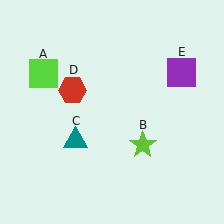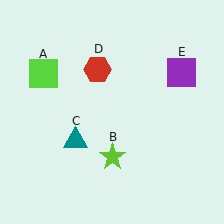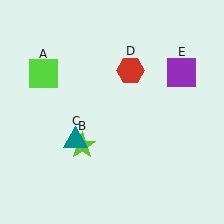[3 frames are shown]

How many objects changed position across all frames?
2 objects changed position: lime star (object B), red hexagon (object D).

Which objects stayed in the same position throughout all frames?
Lime square (object A) and teal triangle (object C) and purple square (object E) remained stationary.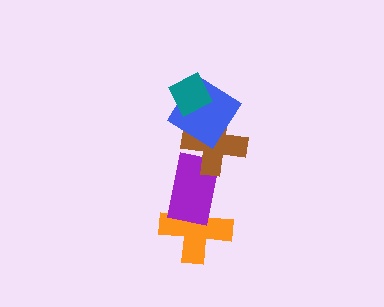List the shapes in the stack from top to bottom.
From top to bottom: the teal diamond, the blue diamond, the brown cross, the purple rectangle, the orange cross.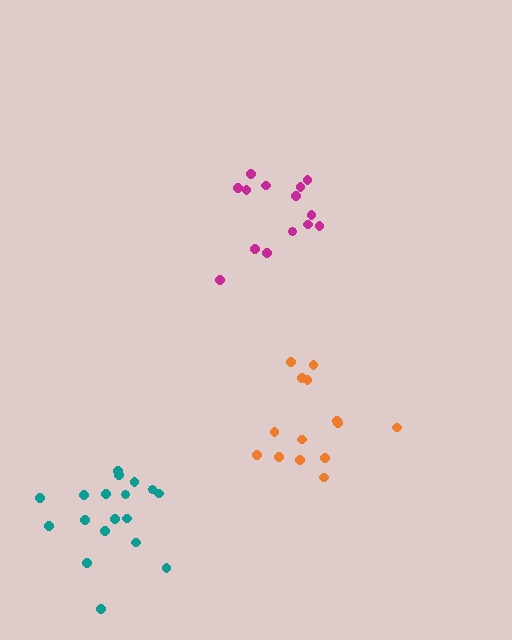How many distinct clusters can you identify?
There are 3 distinct clusters.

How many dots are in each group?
Group 1: 14 dots, Group 2: 14 dots, Group 3: 18 dots (46 total).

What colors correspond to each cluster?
The clusters are colored: magenta, orange, teal.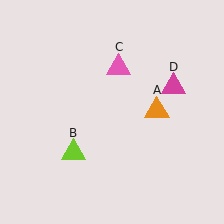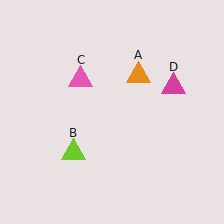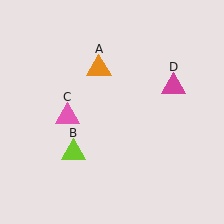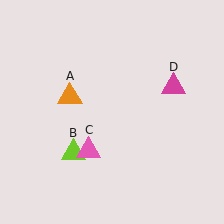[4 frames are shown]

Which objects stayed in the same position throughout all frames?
Lime triangle (object B) and magenta triangle (object D) remained stationary.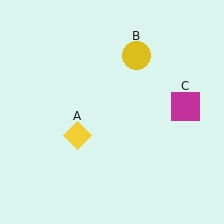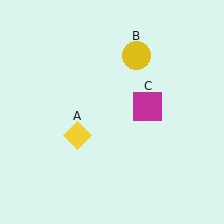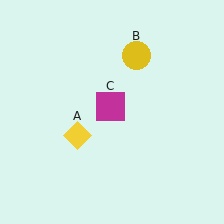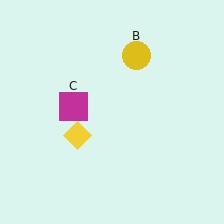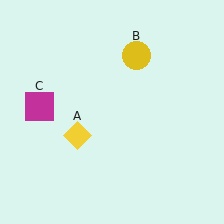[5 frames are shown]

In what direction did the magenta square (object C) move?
The magenta square (object C) moved left.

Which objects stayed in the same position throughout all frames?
Yellow diamond (object A) and yellow circle (object B) remained stationary.